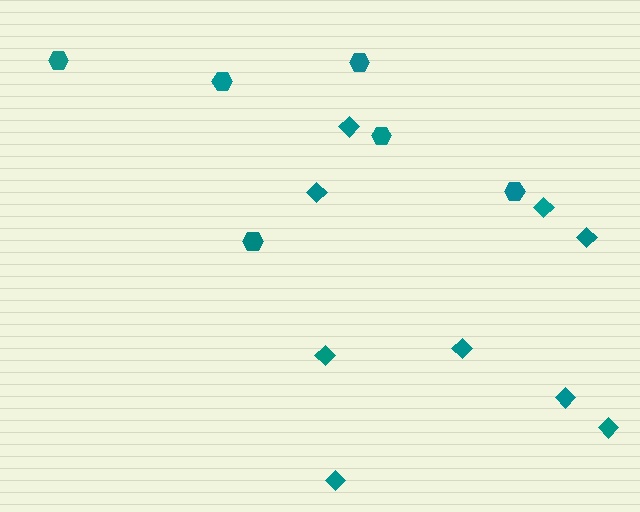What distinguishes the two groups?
There are 2 groups: one group of diamonds (9) and one group of hexagons (6).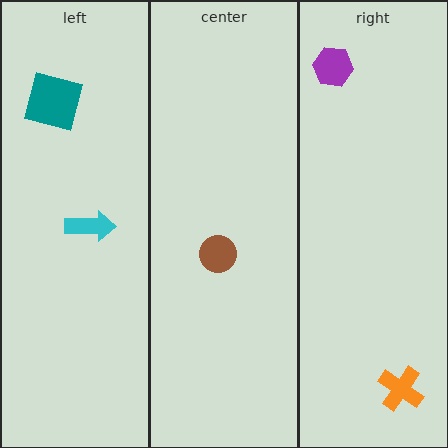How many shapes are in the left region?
2.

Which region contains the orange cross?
The right region.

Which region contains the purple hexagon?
The right region.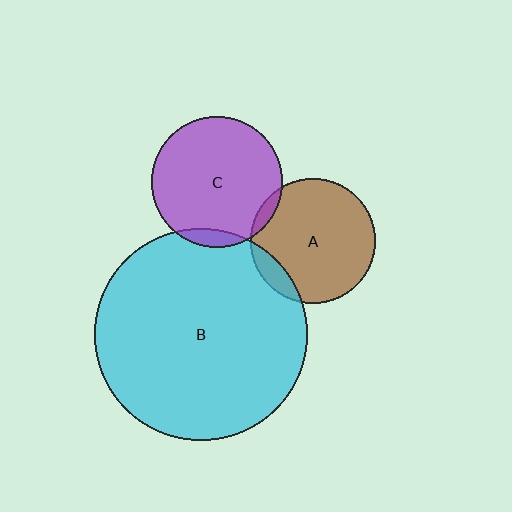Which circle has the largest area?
Circle B (cyan).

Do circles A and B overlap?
Yes.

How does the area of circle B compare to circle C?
Approximately 2.6 times.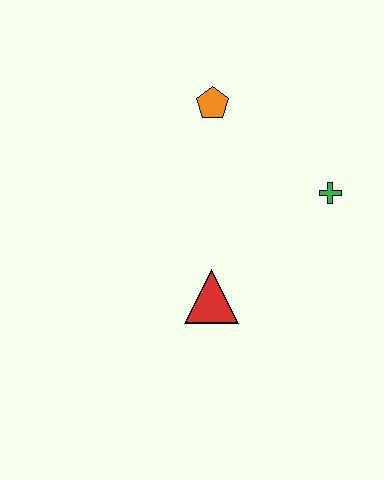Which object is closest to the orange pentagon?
The green cross is closest to the orange pentagon.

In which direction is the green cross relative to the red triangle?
The green cross is to the right of the red triangle.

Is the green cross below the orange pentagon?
Yes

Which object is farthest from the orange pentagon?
The red triangle is farthest from the orange pentagon.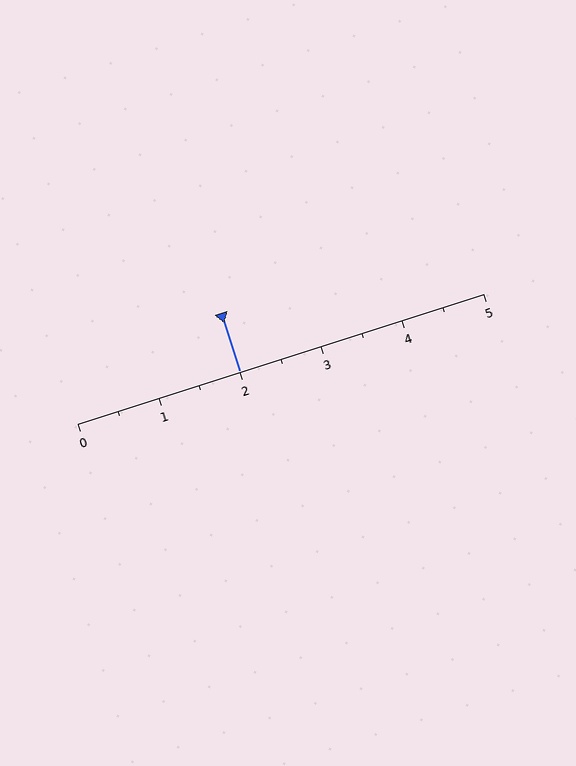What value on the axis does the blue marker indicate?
The marker indicates approximately 2.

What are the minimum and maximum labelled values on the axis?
The axis runs from 0 to 5.